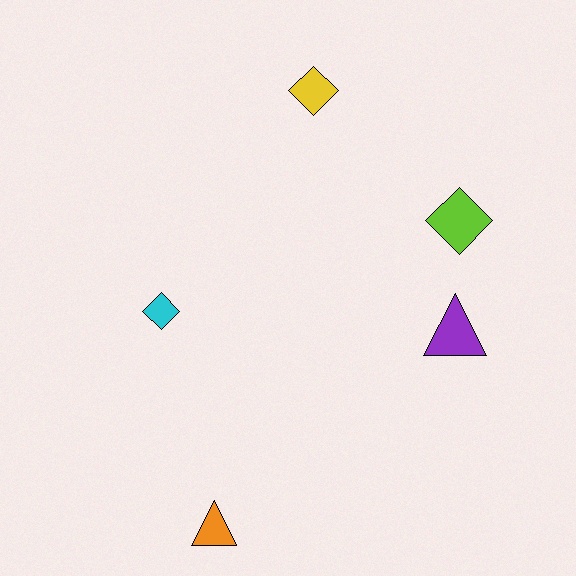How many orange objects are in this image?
There is 1 orange object.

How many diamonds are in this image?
There are 3 diamonds.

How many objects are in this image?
There are 5 objects.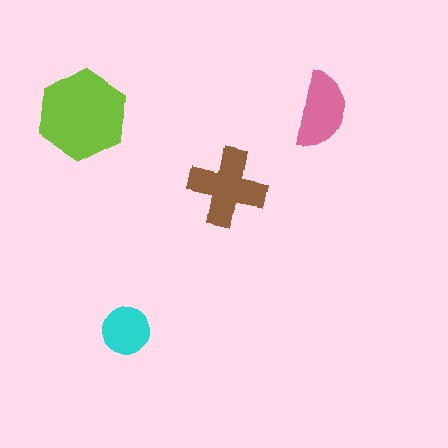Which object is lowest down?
The cyan circle is bottommost.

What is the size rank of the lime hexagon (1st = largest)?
1st.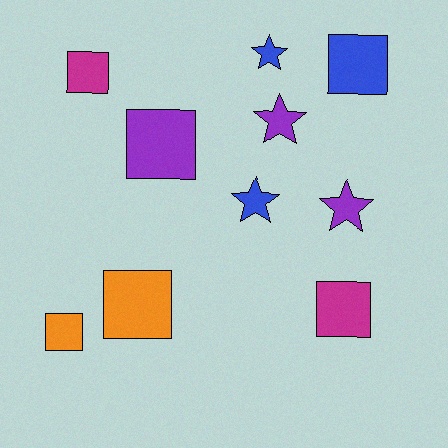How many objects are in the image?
There are 10 objects.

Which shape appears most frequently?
Square, with 6 objects.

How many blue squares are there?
There is 1 blue square.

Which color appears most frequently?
Blue, with 3 objects.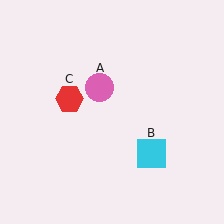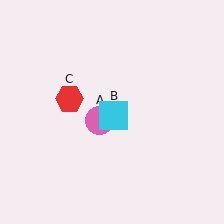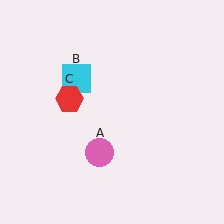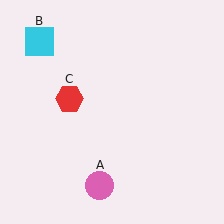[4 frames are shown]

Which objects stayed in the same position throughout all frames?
Red hexagon (object C) remained stationary.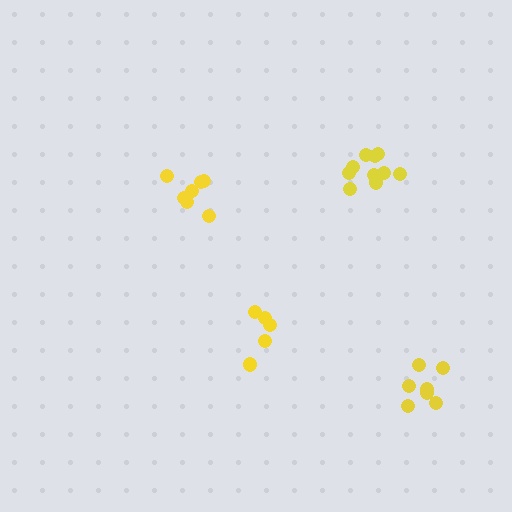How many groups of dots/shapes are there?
There are 4 groups.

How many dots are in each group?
Group 1: 7 dots, Group 2: 11 dots, Group 3: 5 dots, Group 4: 7 dots (30 total).